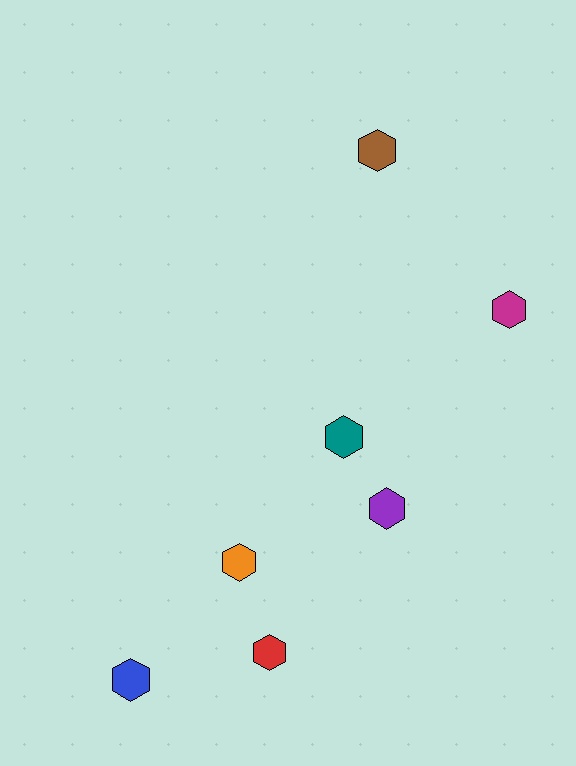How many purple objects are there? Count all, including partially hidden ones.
There is 1 purple object.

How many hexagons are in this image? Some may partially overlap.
There are 7 hexagons.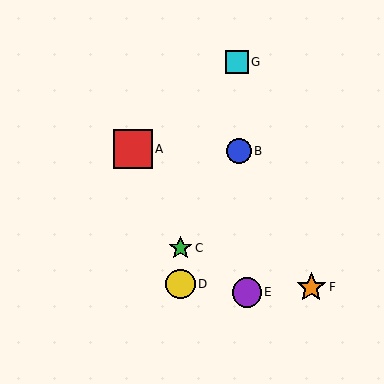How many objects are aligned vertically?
2 objects (C, D) are aligned vertically.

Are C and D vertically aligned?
Yes, both are at x≈180.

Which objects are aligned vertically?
Objects C, D are aligned vertically.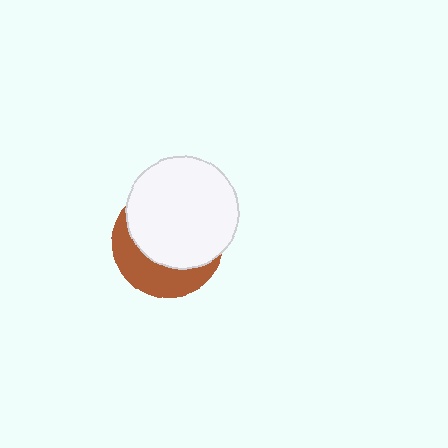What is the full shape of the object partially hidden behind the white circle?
The partially hidden object is a brown circle.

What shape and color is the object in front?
The object in front is a white circle.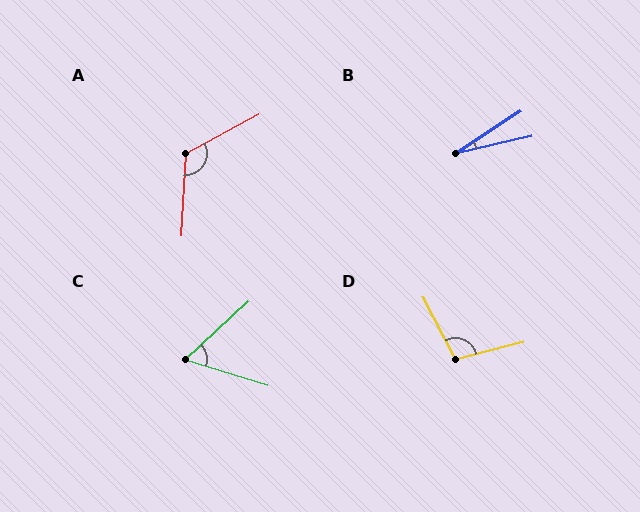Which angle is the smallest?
B, at approximately 20 degrees.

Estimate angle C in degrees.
Approximately 60 degrees.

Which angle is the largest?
A, at approximately 122 degrees.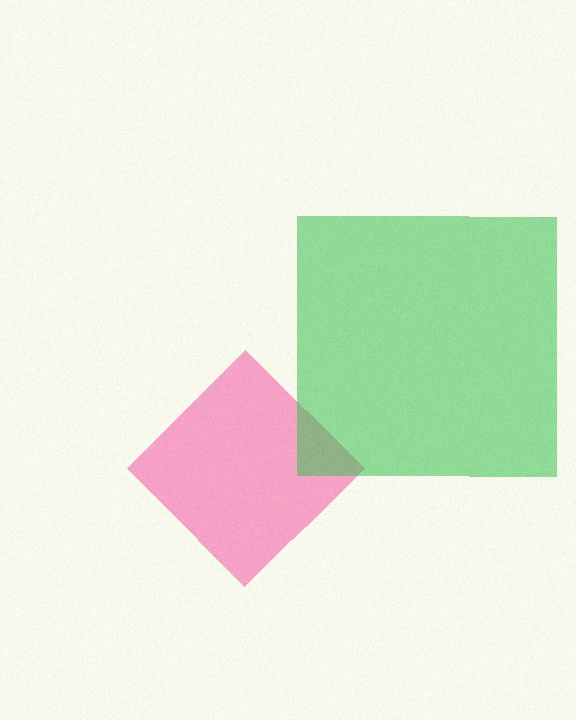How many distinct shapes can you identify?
There are 2 distinct shapes: a pink diamond, a green square.